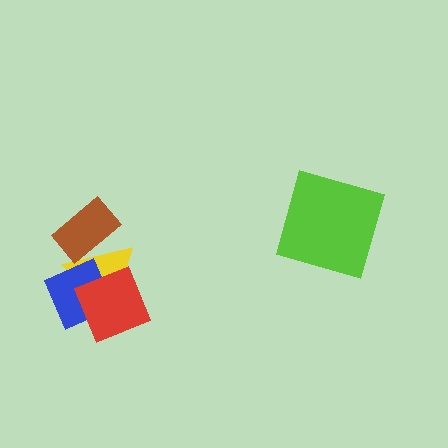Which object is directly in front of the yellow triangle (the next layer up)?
The brown rectangle is directly in front of the yellow triangle.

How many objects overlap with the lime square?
0 objects overlap with the lime square.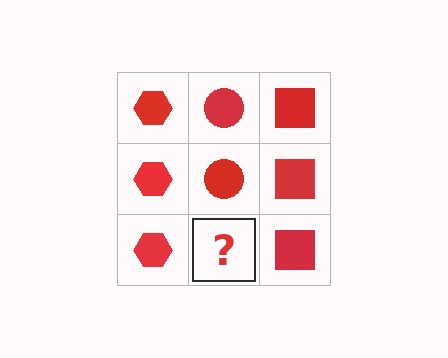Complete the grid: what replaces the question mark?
The question mark should be replaced with a red circle.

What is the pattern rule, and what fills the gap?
The rule is that each column has a consistent shape. The gap should be filled with a red circle.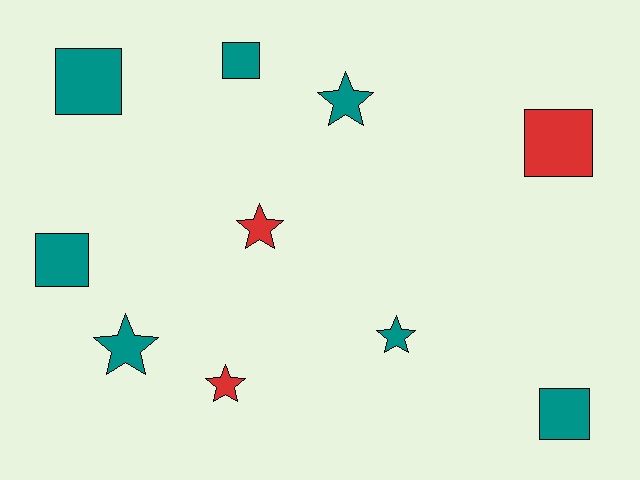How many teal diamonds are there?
There are no teal diamonds.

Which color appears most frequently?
Teal, with 7 objects.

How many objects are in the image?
There are 10 objects.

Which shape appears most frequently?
Square, with 5 objects.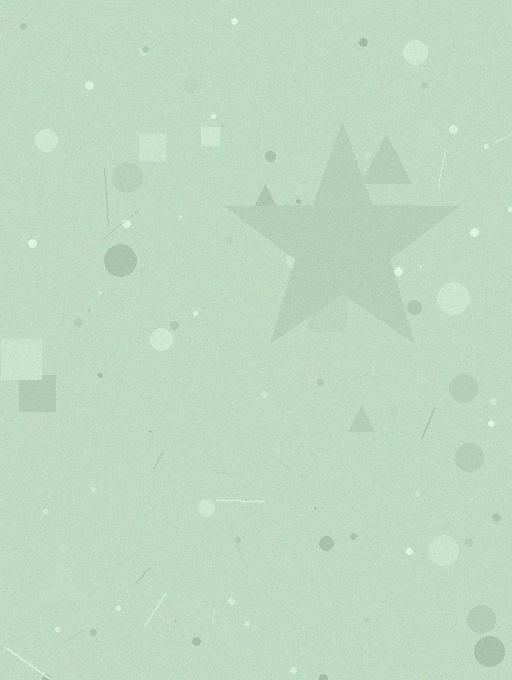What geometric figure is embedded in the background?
A star is embedded in the background.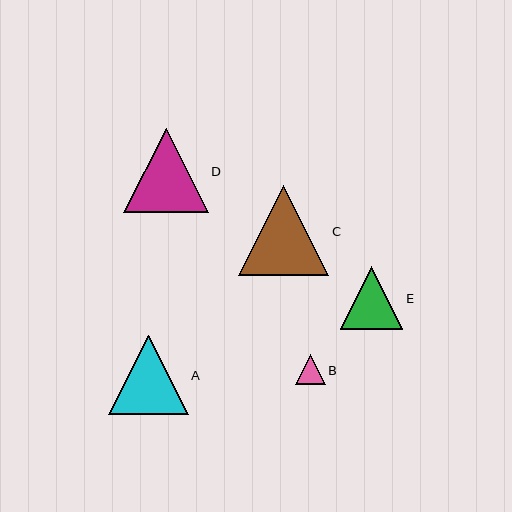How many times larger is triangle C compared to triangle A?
Triangle C is approximately 1.1 times the size of triangle A.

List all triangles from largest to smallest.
From largest to smallest: C, D, A, E, B.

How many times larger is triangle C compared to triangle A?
Triangle C is approximately 1.1 times the size of triangle A.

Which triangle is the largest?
Triangle C is the largest with a size of approximately 90 pixels.